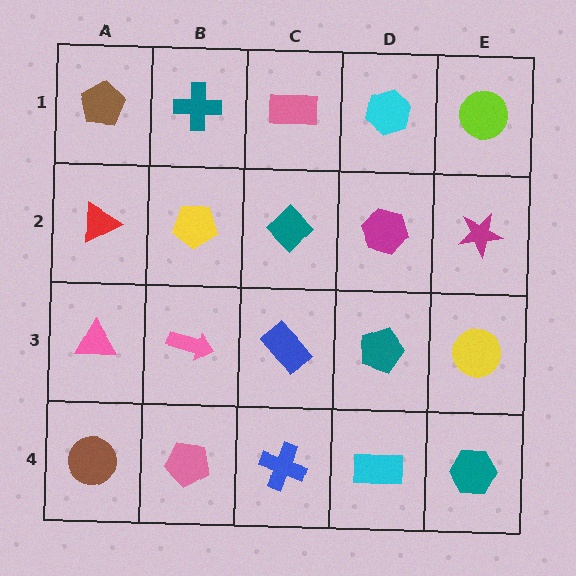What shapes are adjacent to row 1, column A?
A red triangle (row 2, column A), a teal cross (row 1, column B).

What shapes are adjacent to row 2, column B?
A teal cross (row 1, column B), a pink arrow (row 3, column B), a red triangle (row 2, column A), a teal diamond (row 2, column C).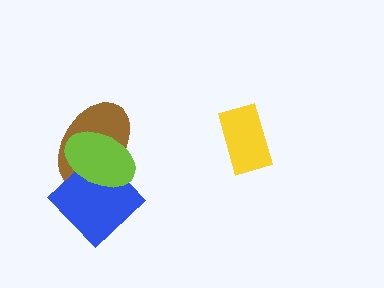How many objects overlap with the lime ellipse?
2 objects overlap with the lime ellipse.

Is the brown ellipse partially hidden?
Yes, it is partially covered by another shape.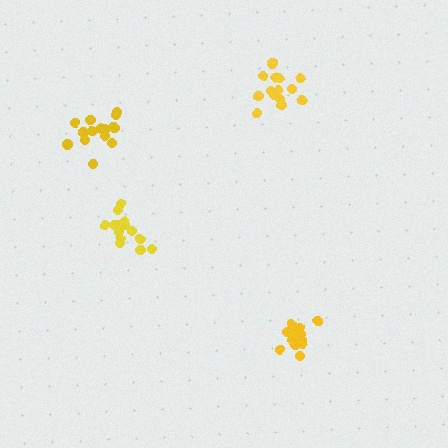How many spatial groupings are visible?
There are 4 spatial groupings.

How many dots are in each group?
Group 1: 13 dots, Group 2: 15 dots, Group 3: 14 dots, Group 4: 15 dots (57 total).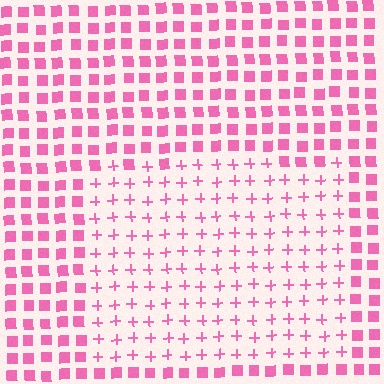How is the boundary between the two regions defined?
The boundary is defined by a change in element shape: plus signs inside vs. squares outside. All elements share the same color and spacing.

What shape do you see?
I see a rectangle.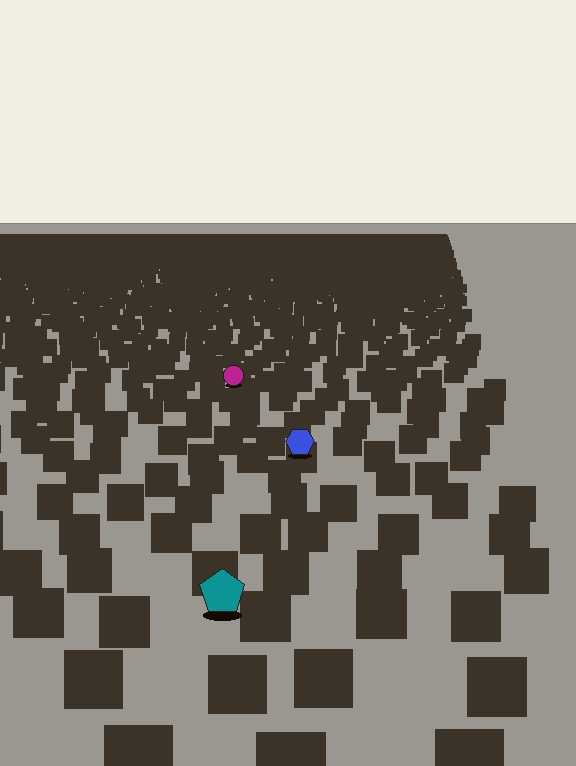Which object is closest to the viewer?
The teal pentagon is closest. The texture marks near it are larger and more spread out.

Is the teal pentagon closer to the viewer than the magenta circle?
Yes. The teal pentagon is closer — you can tell from the texture gradient: the ground texture is coarser near it.